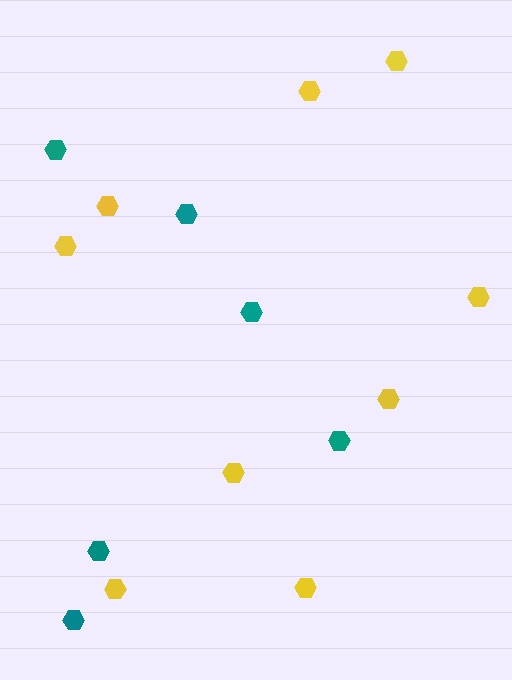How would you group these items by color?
There are 2 groups: one group of yellow hexagons (9) and one group of teal hexagons (6).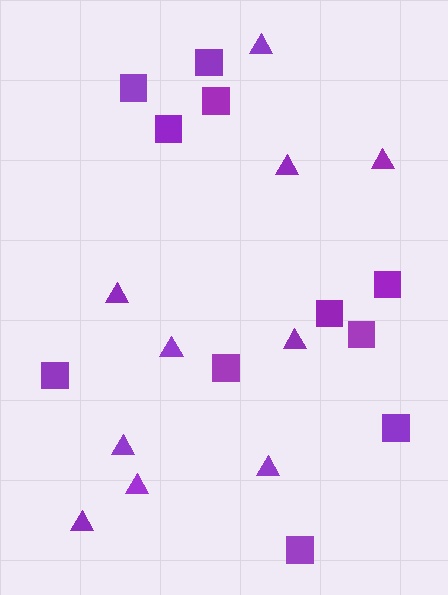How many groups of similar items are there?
There are 2 groups: one group of squares (11) and one group of triangles (10).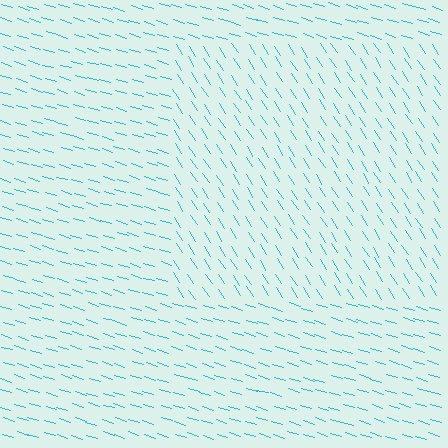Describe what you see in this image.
The image is filled with small cyan line segments. A rectangle region in the image has lines oriented differently from the surrounding lines, creating a visible texture boundary.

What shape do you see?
I see a rectangle.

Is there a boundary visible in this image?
Yes, there is a texture boundary formed by a change in line orientation.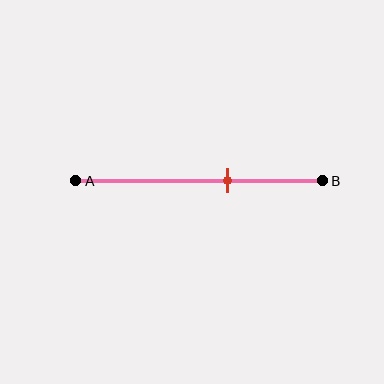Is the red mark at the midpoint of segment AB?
No, the mark is at about 60% from A, not at the 50% midpoint.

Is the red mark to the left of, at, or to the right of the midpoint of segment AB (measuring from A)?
The red mark is to the right of the midpoint of segment AB.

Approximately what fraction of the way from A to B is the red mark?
The red mark is approximately 60% of the way from A to B.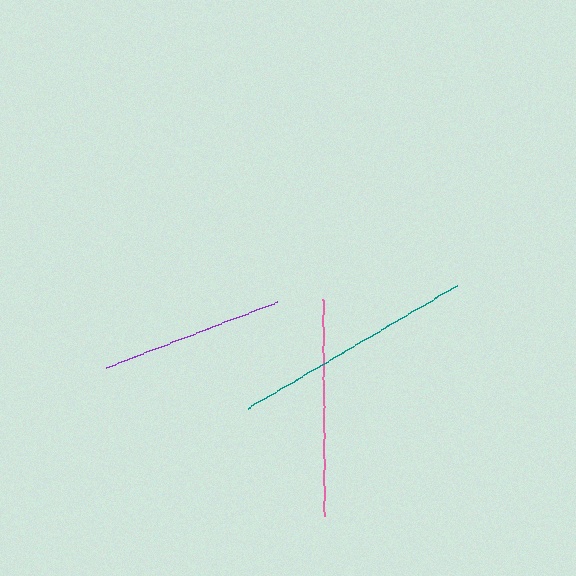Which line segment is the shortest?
The purple line is the shortest at approximately 183 pixels.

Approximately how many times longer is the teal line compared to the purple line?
The teal line is approximately 1.3 times the length of the purple line.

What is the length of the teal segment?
The teal segment is approximately 242 pixels long.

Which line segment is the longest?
The teal line is the longest at approximately 242 pixels.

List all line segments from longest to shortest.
From longest to shortest: teal, pink, purple.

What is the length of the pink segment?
The pink segment is approximately 216 pixels long.